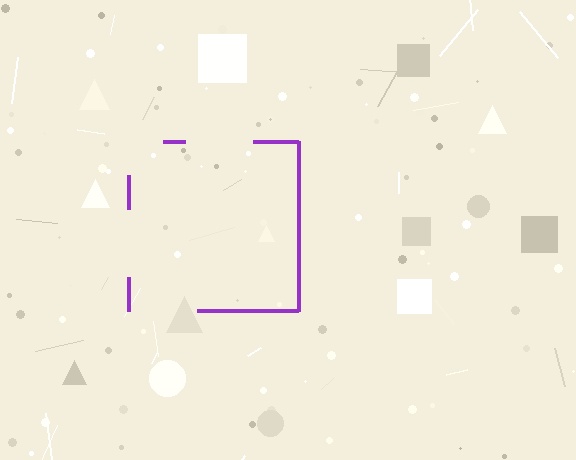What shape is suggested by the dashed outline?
The dashed outline suggests a square.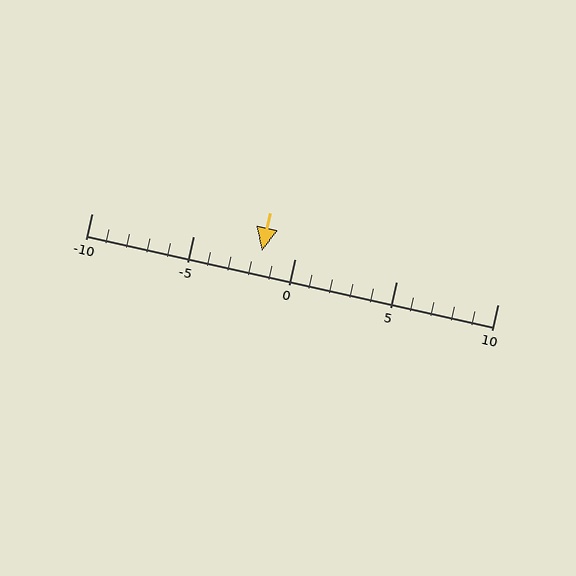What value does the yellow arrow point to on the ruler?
The yellow arrow points to approximately -2.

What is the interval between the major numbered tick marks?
The major tick marks are spaced 5 units apart.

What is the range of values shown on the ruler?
The ruler shows values from -10 to 10.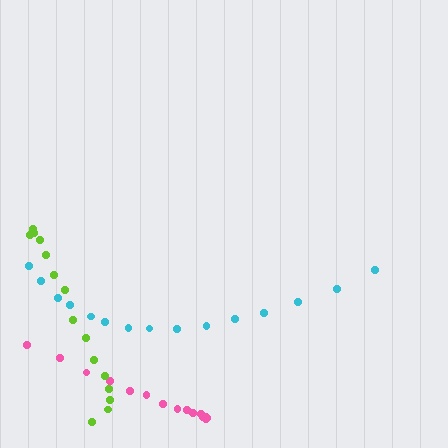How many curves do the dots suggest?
There are 3 distinct paths.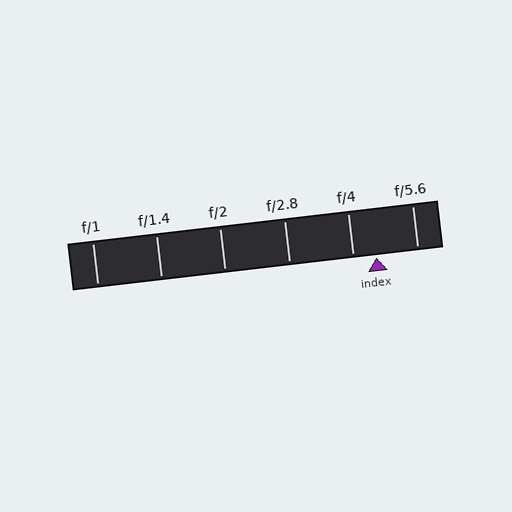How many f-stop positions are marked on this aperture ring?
There are 6 f-stop positions marked.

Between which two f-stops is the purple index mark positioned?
The index mark is between f/4 and f/5.6.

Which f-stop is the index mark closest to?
The index mark is closest to f/4.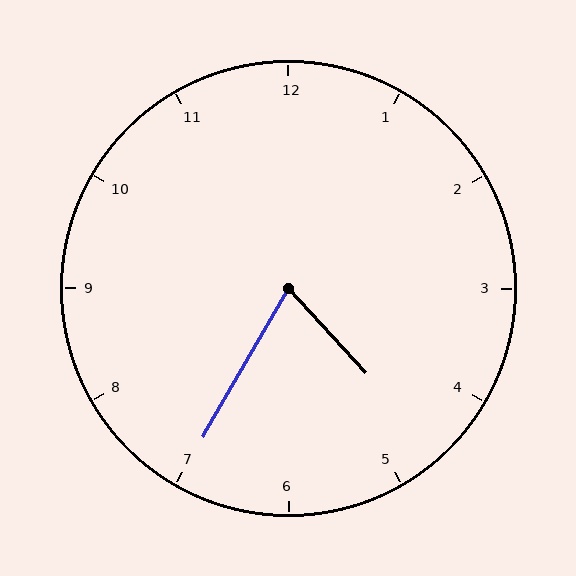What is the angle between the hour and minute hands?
Approximately 72 degrees.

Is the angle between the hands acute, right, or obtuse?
It is acute.